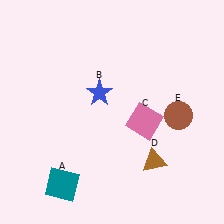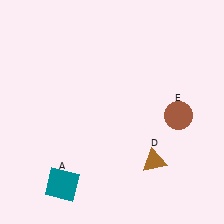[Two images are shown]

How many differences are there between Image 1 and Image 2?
There are 2 differences between the two images.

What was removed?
The blue star (B), the pink square (C) were removed in Image 2.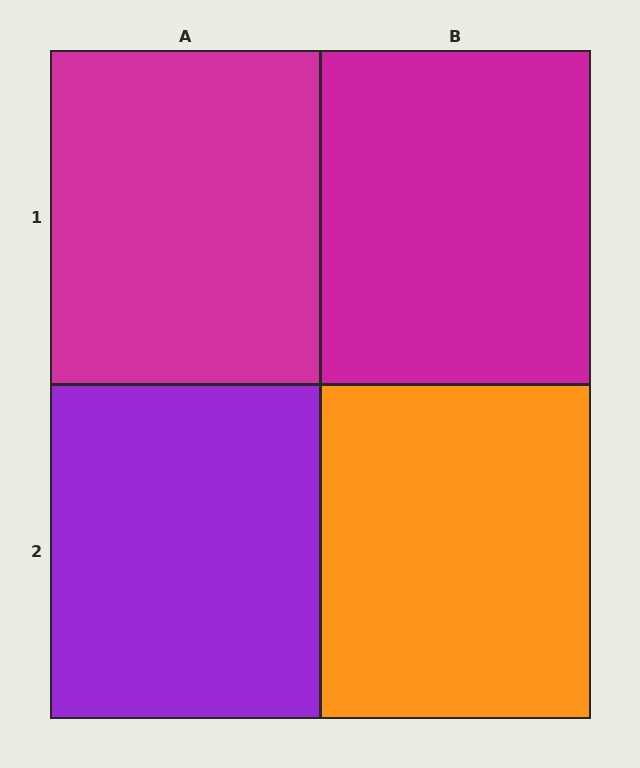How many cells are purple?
1 cell is purple.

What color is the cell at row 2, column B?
Orange.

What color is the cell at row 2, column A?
Purple.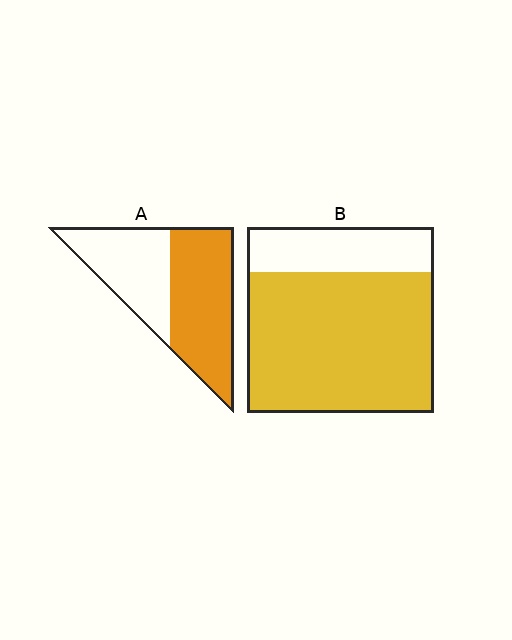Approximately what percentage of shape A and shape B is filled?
A is approximately 55% and B is approximately 75%.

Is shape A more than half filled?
Yes.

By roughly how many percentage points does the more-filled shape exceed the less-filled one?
By roughly 20 percentage points (B over A).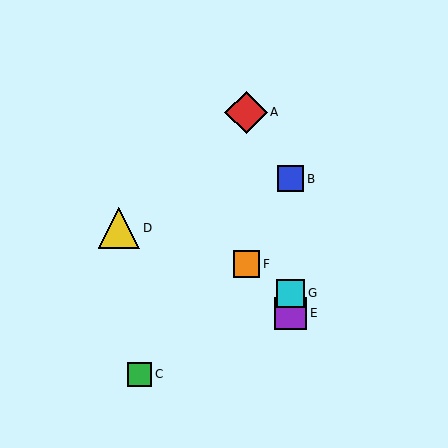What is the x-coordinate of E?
Object E is at x≈290.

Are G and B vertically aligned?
Yes, both are at x≈290.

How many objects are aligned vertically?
3 objects (B, E, G) are aligned vertically.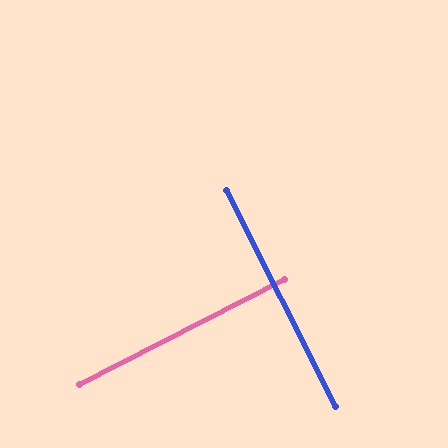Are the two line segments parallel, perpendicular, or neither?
Perpendicular — they meet at approximately 90°.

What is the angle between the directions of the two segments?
Approximately 90 degrees.